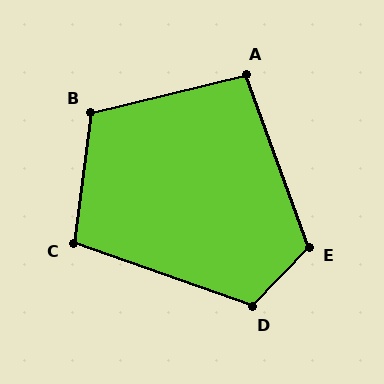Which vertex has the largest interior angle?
E, at approximately 116 degrees.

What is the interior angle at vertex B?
Approximately 111 degrees (obtuse).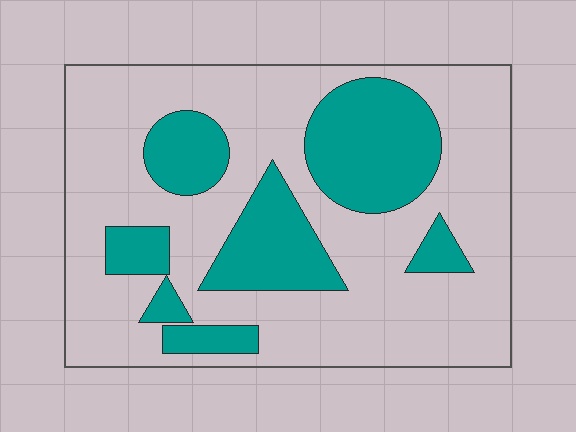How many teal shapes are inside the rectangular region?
7.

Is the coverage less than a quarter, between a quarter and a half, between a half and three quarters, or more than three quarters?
Between a quarter and a half.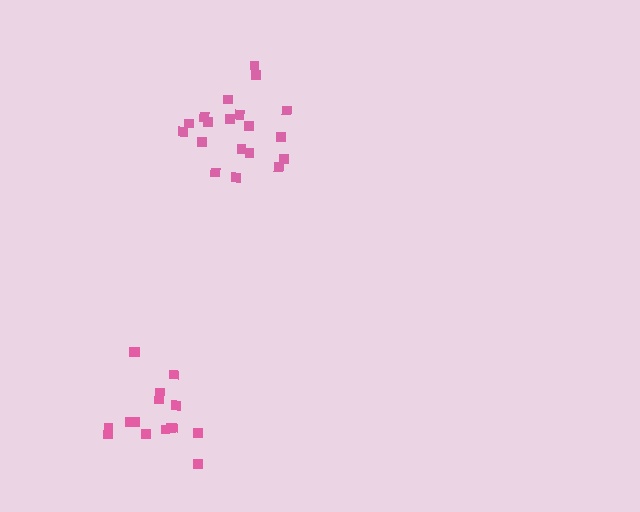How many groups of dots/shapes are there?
There are 2 groups.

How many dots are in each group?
Group 1: 16 dots, Group 2: 19 dots (35 total).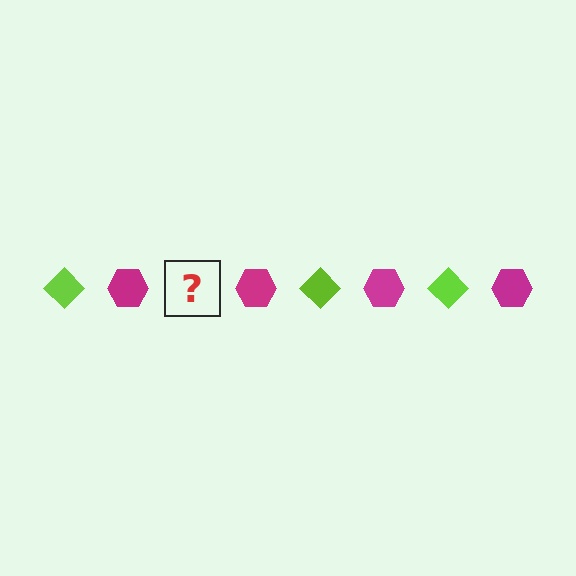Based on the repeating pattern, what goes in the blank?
The blank should be a lime diamond.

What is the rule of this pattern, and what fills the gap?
The rule is that the pattern alternates between lime diamond and magenta hexagon. The gap should be filled with a lime diamond.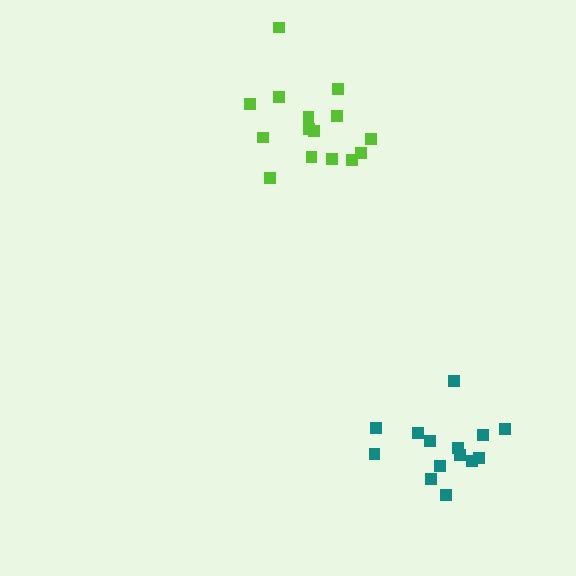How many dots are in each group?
Group 1: 15 dots, Group 2: 14 dots (29 total).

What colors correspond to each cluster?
The clusters are colored: lime, teal.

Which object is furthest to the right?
The teal cluster is rightmost.